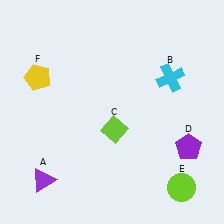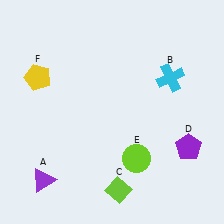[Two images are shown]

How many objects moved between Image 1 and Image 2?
2 objects moved between the two images.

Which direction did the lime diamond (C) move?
The lime diamond (C) moved down.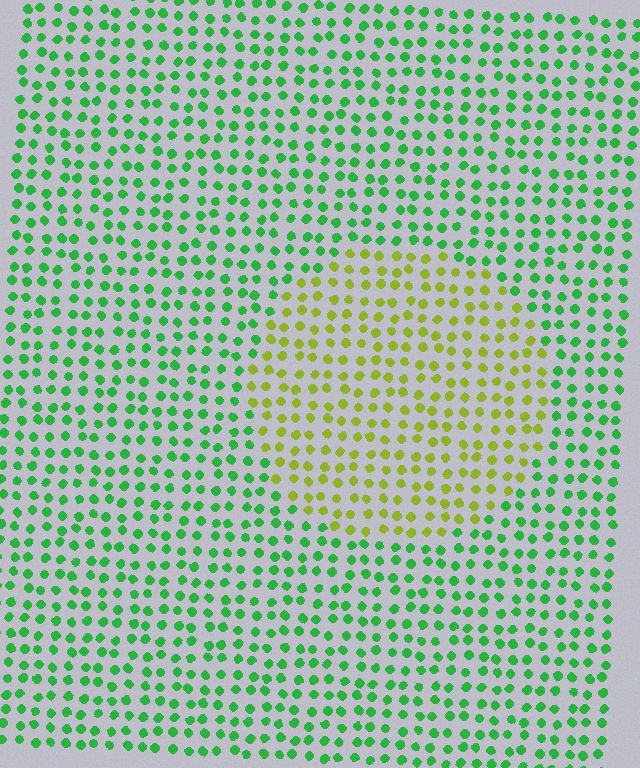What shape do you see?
I see a circle.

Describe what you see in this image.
The image is filled with small green elements in a uniform arrangement. A circle-shaped region is visible where the elements are tinted to a slightly different hue, forming a subtle color boundary.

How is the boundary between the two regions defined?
The boundary is defined purely by a slight shift in hue (about 53 degrees). Spacing, size, and orientation are identical on both sides.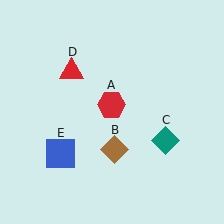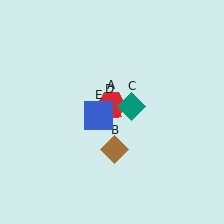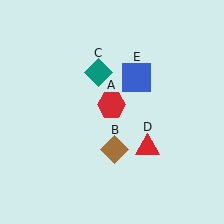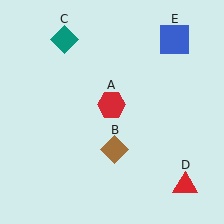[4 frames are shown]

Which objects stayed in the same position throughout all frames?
Red hexagon (object A) and brown diamond (object B) remained stationary.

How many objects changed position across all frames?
3 objects changed position: teal diamond (object C), red triangle (object D), blue square (object E).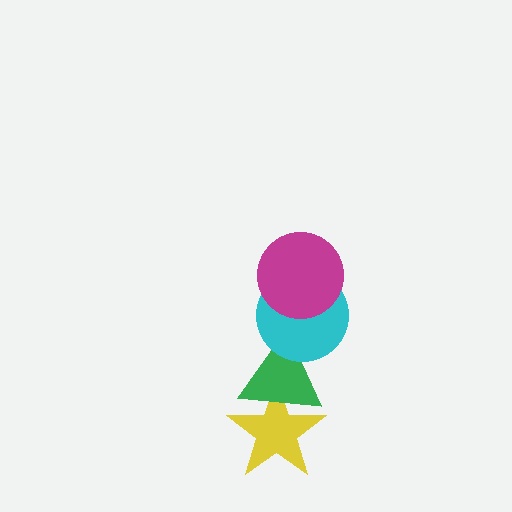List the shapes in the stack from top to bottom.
From top to bottom: the magenta circle, the cyan circle, the green triangle, the yellow star.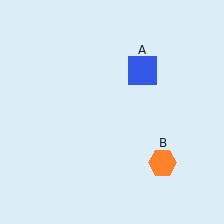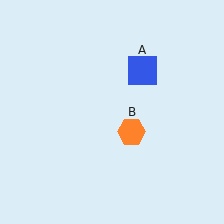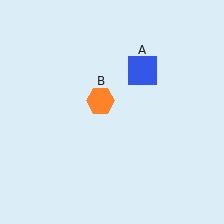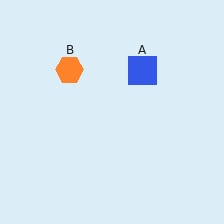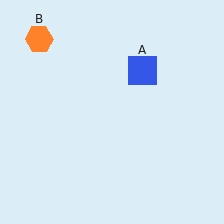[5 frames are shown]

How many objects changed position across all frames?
1 object changed position: orange hexagon (object B).